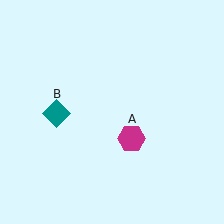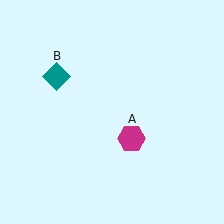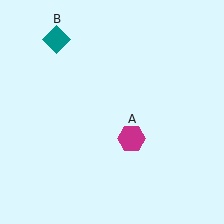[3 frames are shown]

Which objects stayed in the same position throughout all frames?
Magenta hexagon (object A) remained stationary.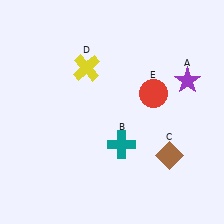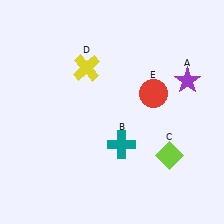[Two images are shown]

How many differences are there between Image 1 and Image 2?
There is 1 difference between the two images.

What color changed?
The diamond (C) changed from brown in Image 1 to lime in Image 2.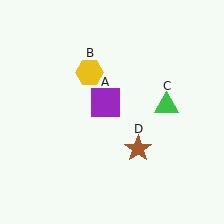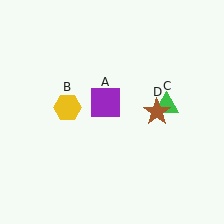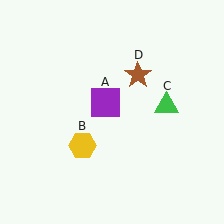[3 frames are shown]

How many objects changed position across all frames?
2 objects changed position: yellow hexagon (object B), brown star (object D).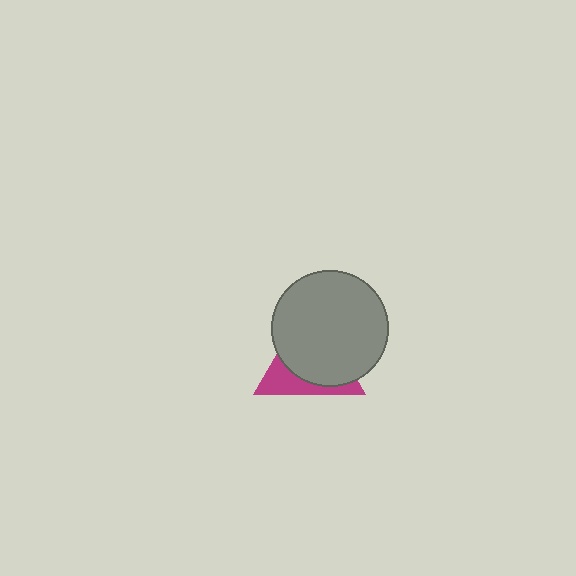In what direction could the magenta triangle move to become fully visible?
The magenta triangle could move toward the lower-left. That would shift it out from behind the gray circle entirely.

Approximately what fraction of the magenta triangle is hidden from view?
Roughly 67% of the magenta triangle is hidden behind the gray circle.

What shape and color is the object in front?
The object in front is a gray circle.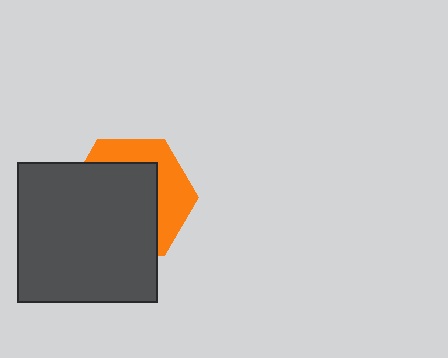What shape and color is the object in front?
The object in front is a dark gray square.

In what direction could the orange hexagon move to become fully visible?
The orange hexagon could move toward the upper-right. That would shift it out from behind the dark gray square entirely.